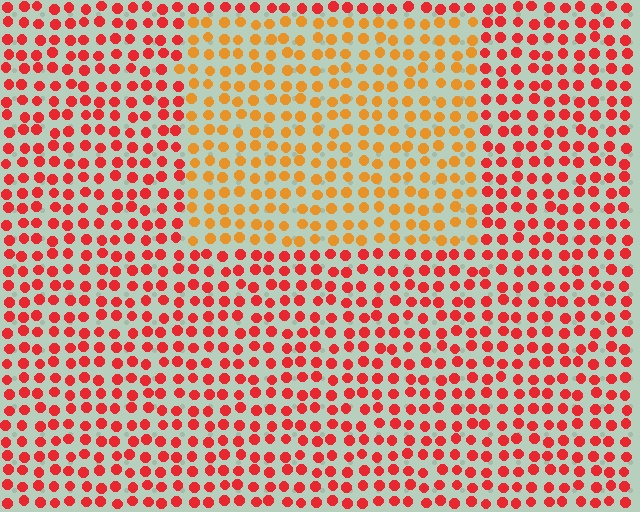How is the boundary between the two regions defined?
The boundary is defined purely by a slight shift in hue (about 36 degrees). Spacing, size, and orientation are identical on both sides.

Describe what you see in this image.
The image is filled with small red elements in a uniform arrangement. A rectangle-shaped region is visible where the elements are tinted to a slightly different hue, forming a subtle color boundary.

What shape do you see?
I see a rectangle.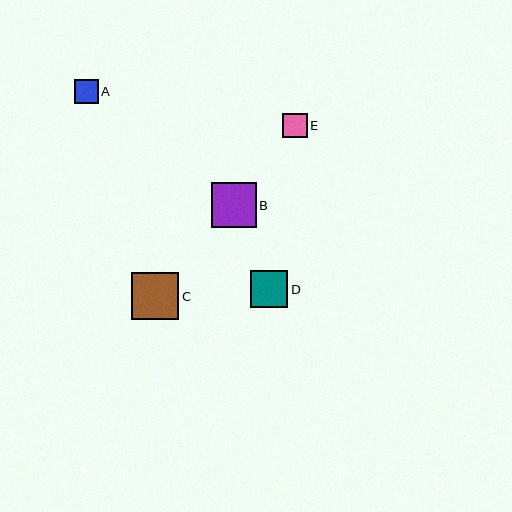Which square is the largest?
Square C is the largest with a size of approximately 47 pixels.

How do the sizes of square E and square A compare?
Square E and square A are approximately the same size.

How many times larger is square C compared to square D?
Square C is approximately 1.3 times the size of square D.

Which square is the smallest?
Square A is the smallest with a size of approximately 24 pixels.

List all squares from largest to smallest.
From largest to smallest: C, B, D, E, A.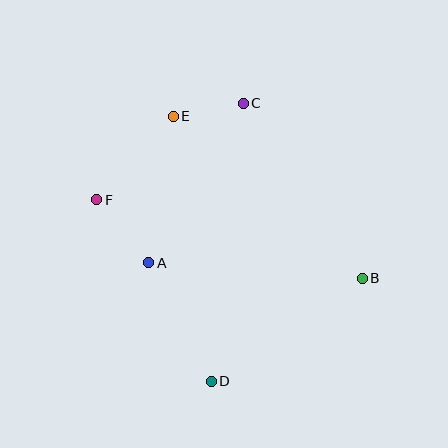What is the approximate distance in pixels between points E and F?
The distance between E and F is approximately 113 pixels.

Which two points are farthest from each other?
Points C and D are farthest from each other.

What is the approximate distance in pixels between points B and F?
The distance between B and F is approximately 277 pixels.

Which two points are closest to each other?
Points C and E are closest to each other.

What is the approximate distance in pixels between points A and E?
The distance between A and E is approximately 149 pixels.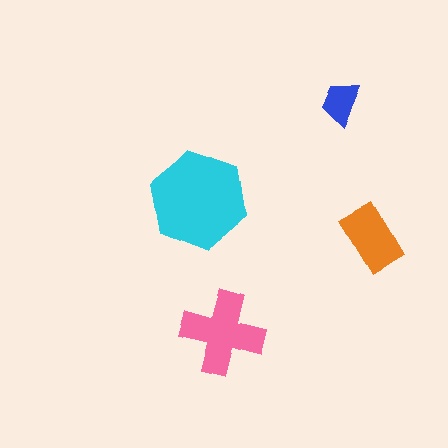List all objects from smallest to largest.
The blue trapezoid, the orange rectangle, the pink cross, the cyan hexagon.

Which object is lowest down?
The pink cross is bottommost.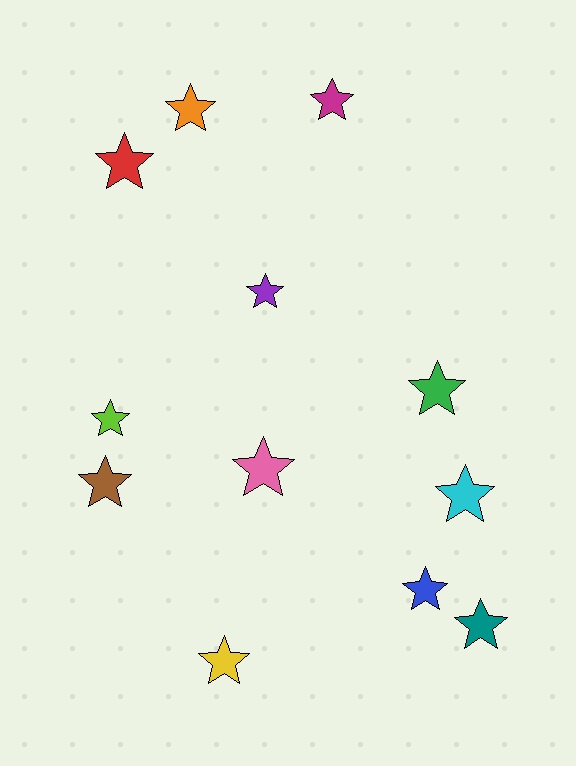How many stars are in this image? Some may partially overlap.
There are 12 stars.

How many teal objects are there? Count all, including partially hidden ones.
There is 1 teal object.